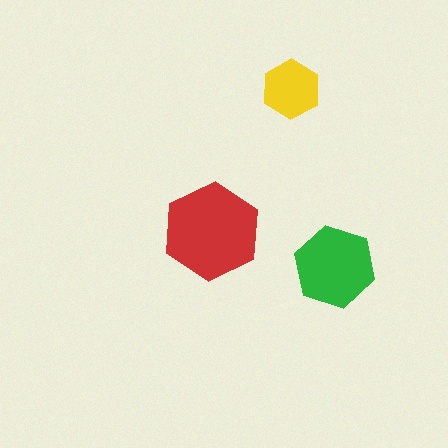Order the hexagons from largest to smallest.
the red one, the green one, the yellow one.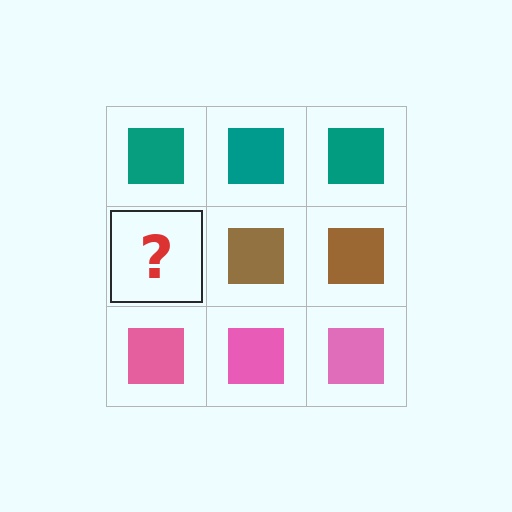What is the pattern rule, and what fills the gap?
The rule is that each row has a consistent color. The gap should be filled with a brown square.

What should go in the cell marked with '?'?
The missing cell should contain a brown square.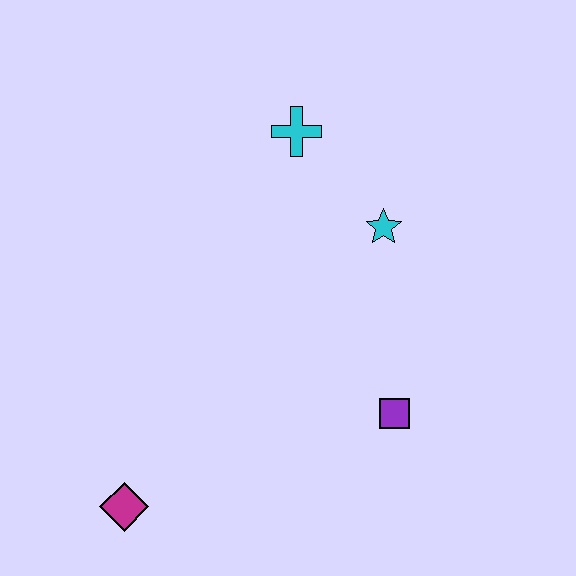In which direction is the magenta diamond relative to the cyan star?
The magenta diamond is below the cyan star.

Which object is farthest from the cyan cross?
The magenta diamond is farthest from the cyan cross.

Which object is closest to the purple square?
The cyan star is closest to the purple square.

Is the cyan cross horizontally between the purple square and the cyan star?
No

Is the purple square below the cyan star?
Yes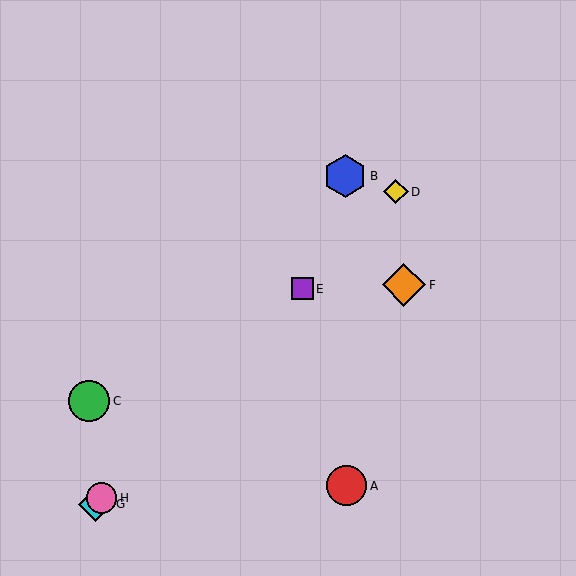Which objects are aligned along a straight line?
Objects D, E, G, H are aligned along a straight line.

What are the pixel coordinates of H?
Object H is at (102, 498).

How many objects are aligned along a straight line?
4 objects (D, E, G, H) are aligned along a straight line.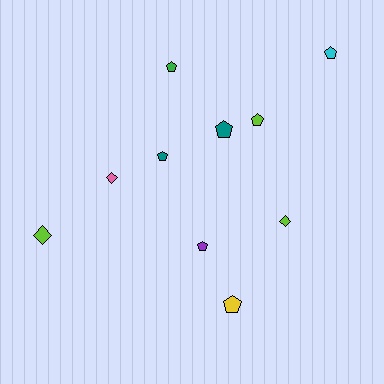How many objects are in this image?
There are 10 objects.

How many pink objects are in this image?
There is 1 pink object.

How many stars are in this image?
There are no stars.